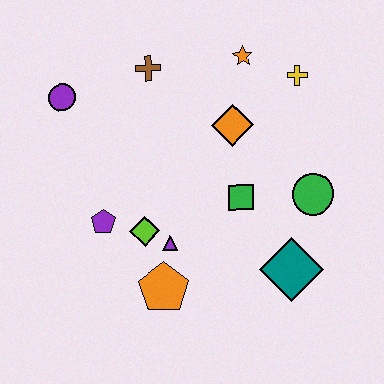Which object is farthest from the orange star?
The orange pentagon is farthest from the orange star.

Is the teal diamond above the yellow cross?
No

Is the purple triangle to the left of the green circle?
Yes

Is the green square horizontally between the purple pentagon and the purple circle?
No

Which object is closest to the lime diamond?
The purple triangle is closest to the lime diamond.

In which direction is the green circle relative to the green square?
The green circle is to the right of the green square.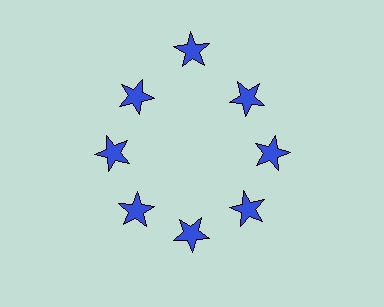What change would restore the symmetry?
The symmetry would be restored by moving it inward, back onto the ring so that all 8 stars sit at equal angles and equal distance from the center.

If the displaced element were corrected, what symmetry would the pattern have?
It would have 8-fold rotational symmetry — the pattern would map onto itself every 45 degrees.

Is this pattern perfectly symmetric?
No. The 8 blue stars are arranged in a ring, but one element near the 12 o'clock position is pushed outward from the center, breaking the 8-fold rotational symmetry.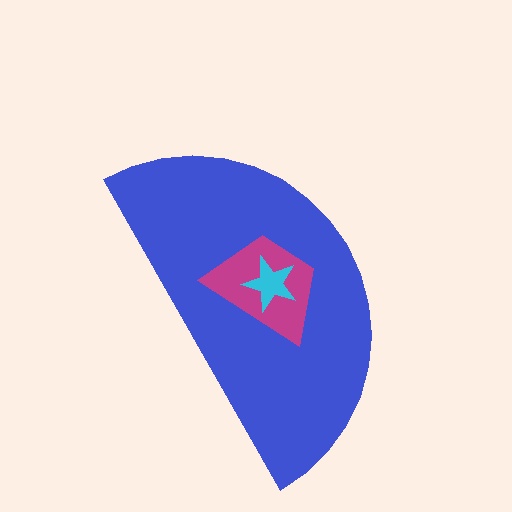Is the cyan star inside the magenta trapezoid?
Yes.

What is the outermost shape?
The blue semicircle.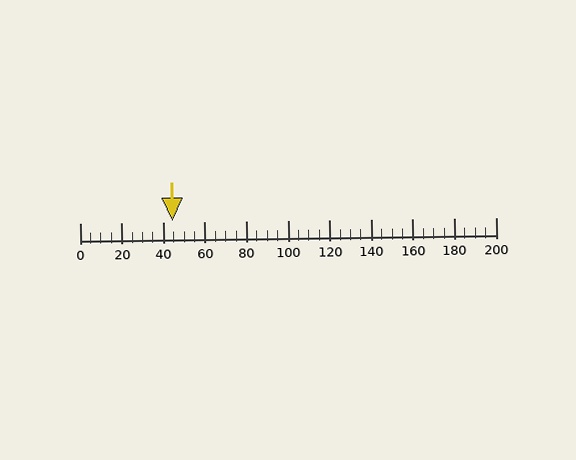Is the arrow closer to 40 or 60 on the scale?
The arrow is closer to 40.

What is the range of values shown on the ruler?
The ruler shows values from 0 to 200.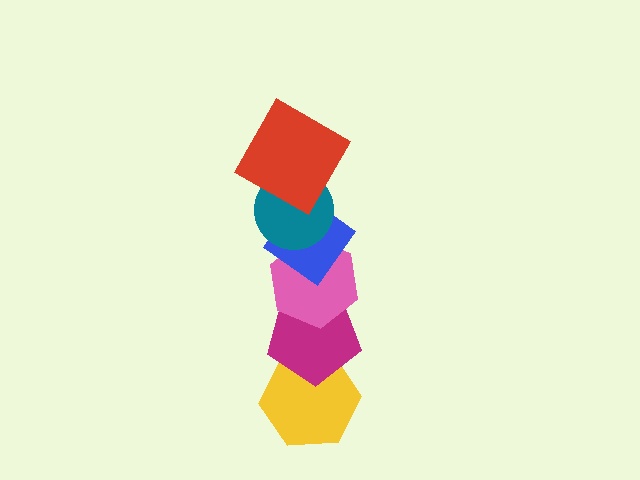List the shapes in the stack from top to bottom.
From top to bottom: the red square, the teal circle, the blue diamond, the pink hexagon, the magenta pentagon, the yellow hexagon.